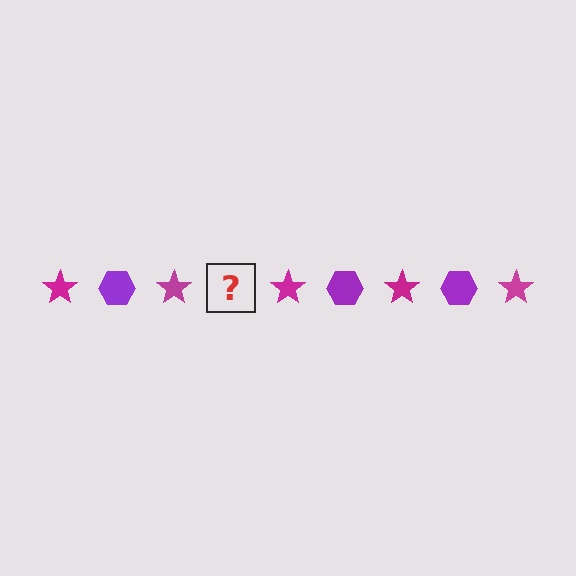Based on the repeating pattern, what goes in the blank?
The blank should be a purple hexagon.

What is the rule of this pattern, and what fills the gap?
The rule is that the pattern alternates between magenta star and purple hexagon. The gap should be filled with a purple hexagon.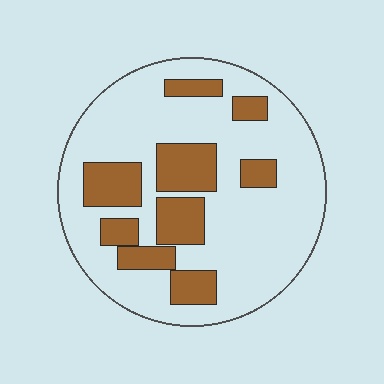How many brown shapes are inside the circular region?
9.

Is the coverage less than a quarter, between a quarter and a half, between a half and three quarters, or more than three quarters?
Between a quarter and a half.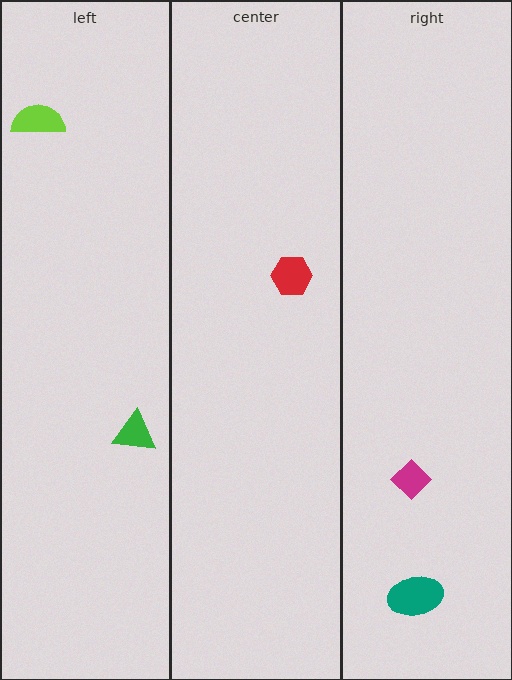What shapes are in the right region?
The teal ellipse, the magenta diamond.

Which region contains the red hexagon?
The center region.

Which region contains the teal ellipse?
The right region.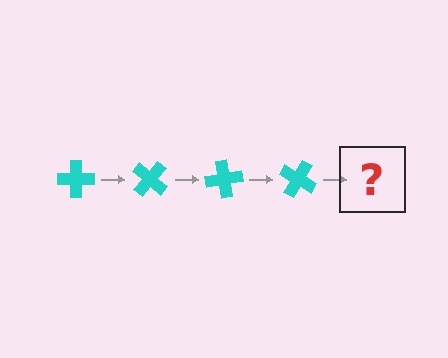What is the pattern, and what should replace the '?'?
The pattern is that the cross rotates 40 degrees each step. The '?' should be a cyan cross rotated 160 degrees.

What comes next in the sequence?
The next element should be a cyan cross rotated 160 degrees.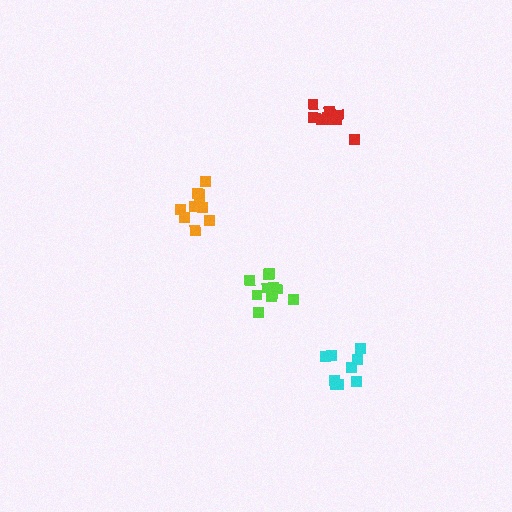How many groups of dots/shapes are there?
There are 4 groups.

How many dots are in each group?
Group 1: 9 dots, Group 2: 11 dots, Group 3: 10 dots, Group 4: 11 dots (41 total).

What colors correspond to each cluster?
The clusters are colored: cyan, lime, orange, red.